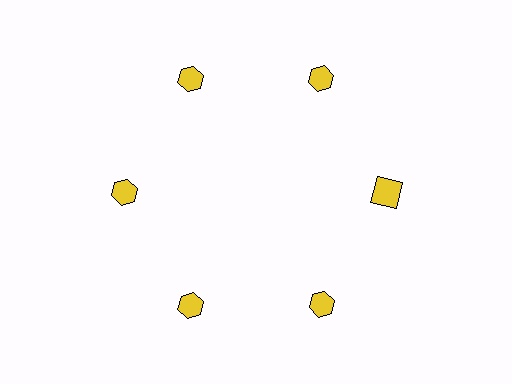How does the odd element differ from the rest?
It has a different shape: square instead of hexagon.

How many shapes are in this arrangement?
There are 6 shapes arranged in a ring pattern.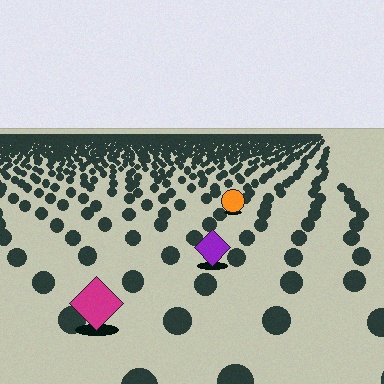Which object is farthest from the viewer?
The orange circle is farthest from the viewer. It appears smaller and the ground texture around it is denser.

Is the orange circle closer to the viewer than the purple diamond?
No. The purple diamond is closer — you can tell from the texture gradient: the ground texture is coarser near it.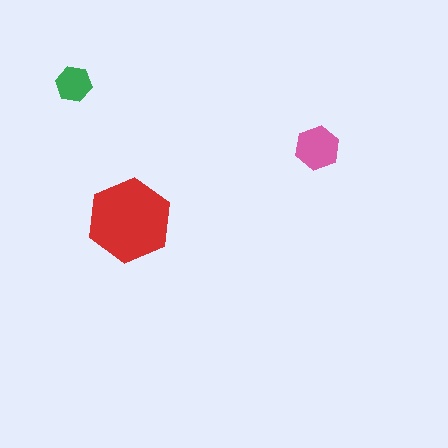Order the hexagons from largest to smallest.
the red one, the pink one, the green one.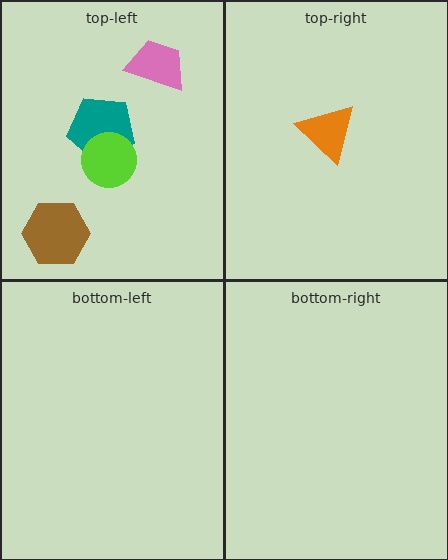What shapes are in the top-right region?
The orange triangle.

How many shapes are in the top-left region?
4.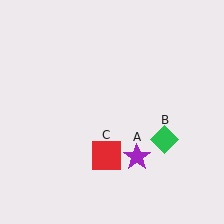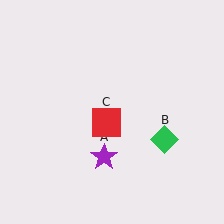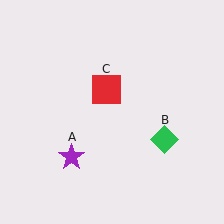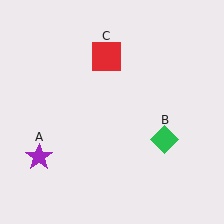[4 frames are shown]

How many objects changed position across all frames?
2 objects changed position: purple star (object A), red square (object C).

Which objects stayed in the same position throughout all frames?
Green diamond (object B) remained stationary.